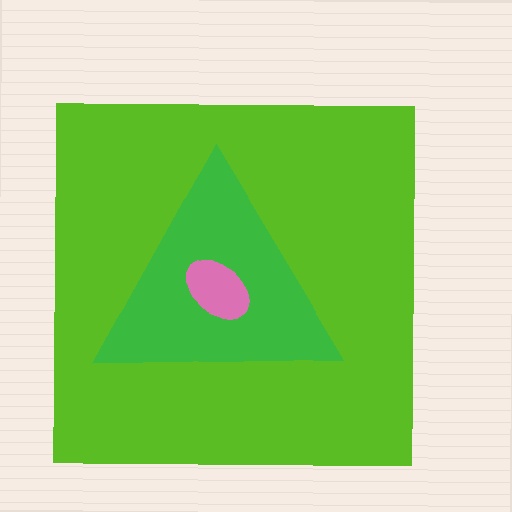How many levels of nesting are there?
3.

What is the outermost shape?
The lime square.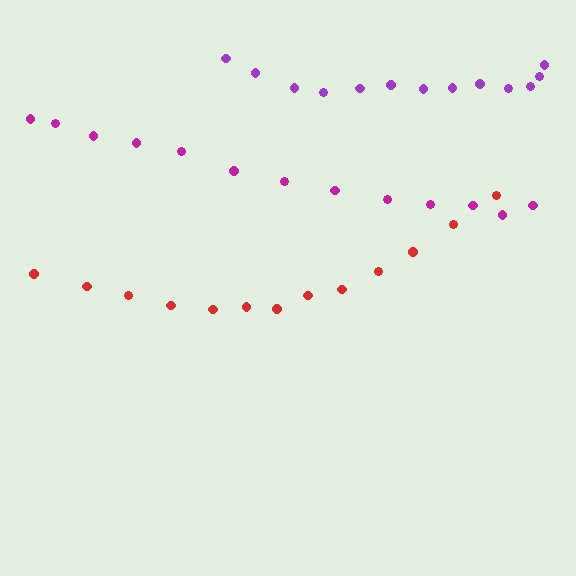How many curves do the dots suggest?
There are 3 distinct paths.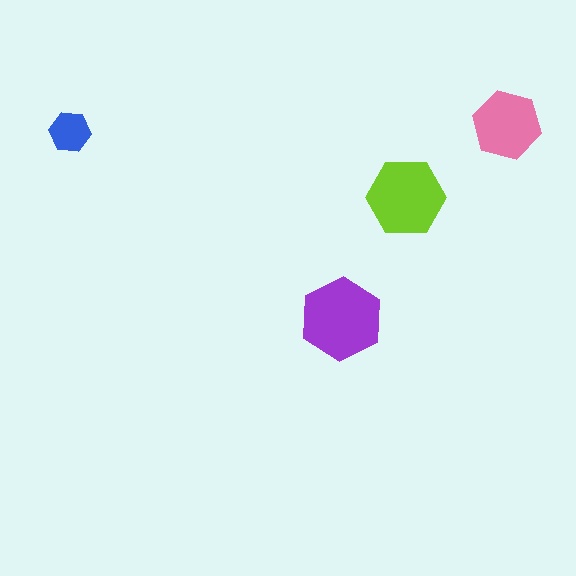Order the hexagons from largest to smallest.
the purple one, the lime one, the pink one, the blue one.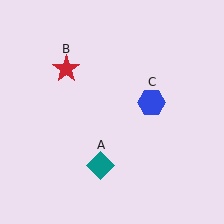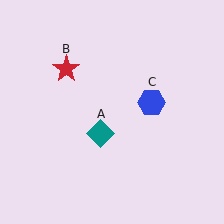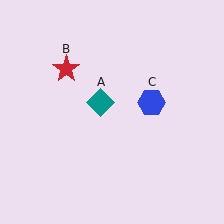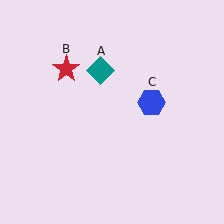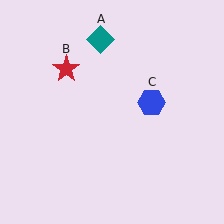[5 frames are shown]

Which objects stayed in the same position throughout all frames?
Red star (object B) and blue hexagon (object C) remained stationary.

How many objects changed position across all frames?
1 object changed position: teal diamond (object A).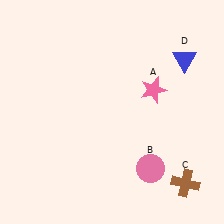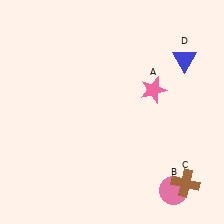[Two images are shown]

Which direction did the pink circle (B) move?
The pink circle (B) moved right.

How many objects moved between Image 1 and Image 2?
1 object moved between the two images.